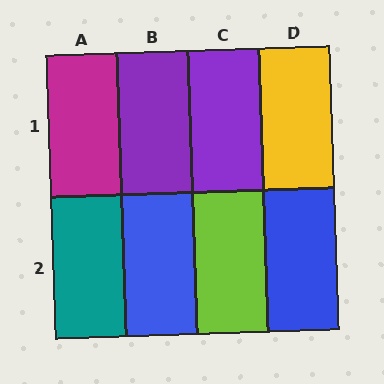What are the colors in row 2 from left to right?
Teal, blue, lime, blue.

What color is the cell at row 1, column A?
Magenta.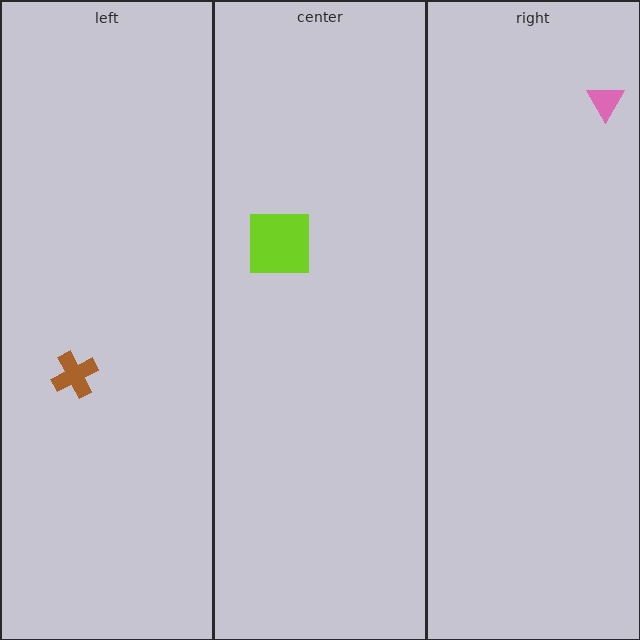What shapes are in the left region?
The brown cross.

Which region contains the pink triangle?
The right region.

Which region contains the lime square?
The center region.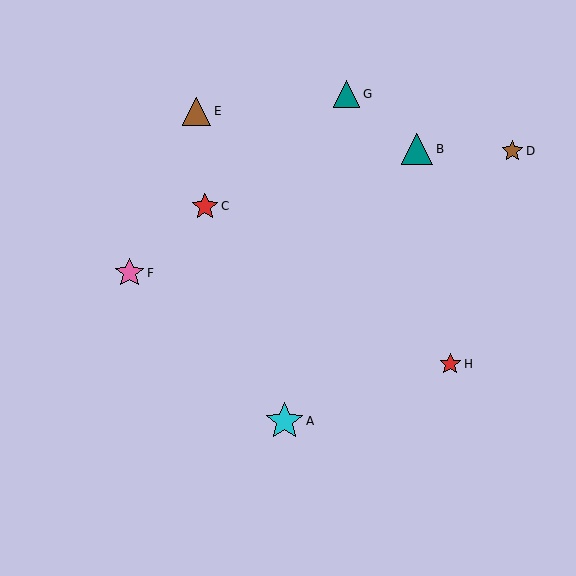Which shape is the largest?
The cyan star (labeled A) is the largest.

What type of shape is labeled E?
Shape E is a brown triangle.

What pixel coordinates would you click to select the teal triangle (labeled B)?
Click at (417, 149) to select the teal triangle B.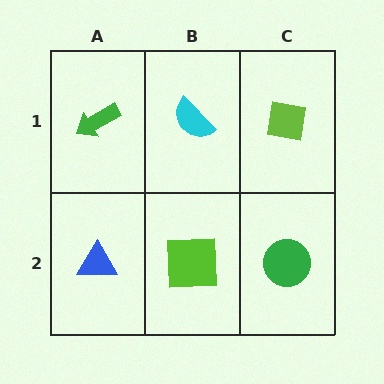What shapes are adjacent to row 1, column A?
A blue triangle (row 2, column A), a cyan semicircle (row 1, column B).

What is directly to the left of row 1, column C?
A cyan semicircle.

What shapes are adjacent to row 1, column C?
A green circle (row 2, column C), a cyan semicircle (row 1, column B).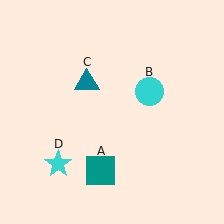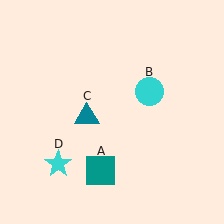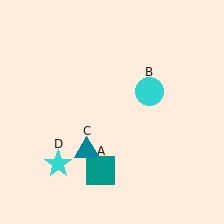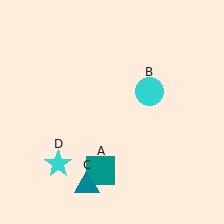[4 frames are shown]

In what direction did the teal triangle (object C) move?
The teal triangle (object C) moved down.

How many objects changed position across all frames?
1 object changed position: teal triangle (object C).